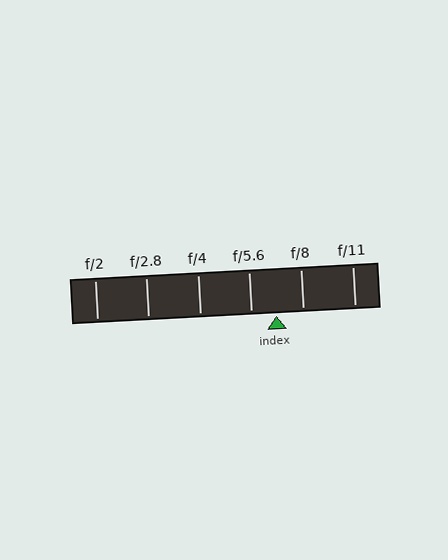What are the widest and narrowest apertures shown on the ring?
The widest aperture shown is f/2 and the narrowest is f/11.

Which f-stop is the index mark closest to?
The index mark is closest to f/5.6.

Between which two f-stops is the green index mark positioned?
The index mark is between f/5.6 and f/8.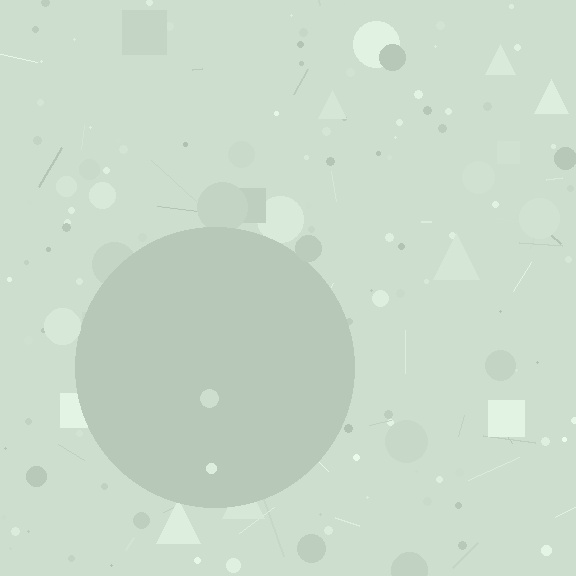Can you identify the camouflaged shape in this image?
The camouflaged shape is a circle.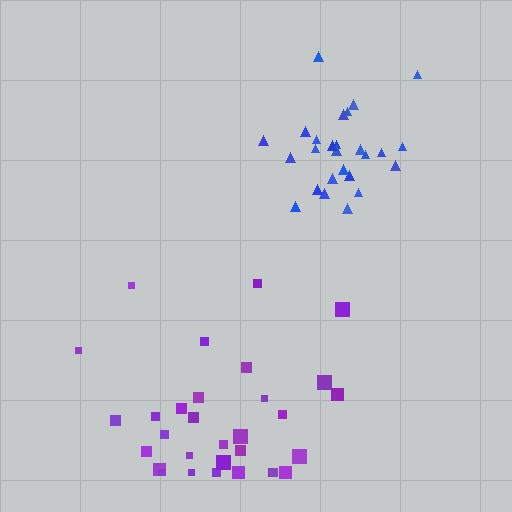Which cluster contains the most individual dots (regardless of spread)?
Purple (32).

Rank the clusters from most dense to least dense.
blue, purple.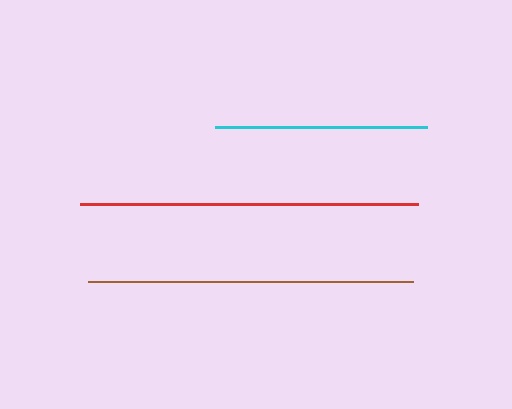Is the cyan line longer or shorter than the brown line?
The brown line is longer than the cyan line.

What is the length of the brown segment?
The brown segment is approximately 325 pixels long.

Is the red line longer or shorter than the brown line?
The red line is longer than the brown line.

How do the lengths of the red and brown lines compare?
The red and brown lines are approximately the same length.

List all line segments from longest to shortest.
From longest to shortest: red, brown, cyan.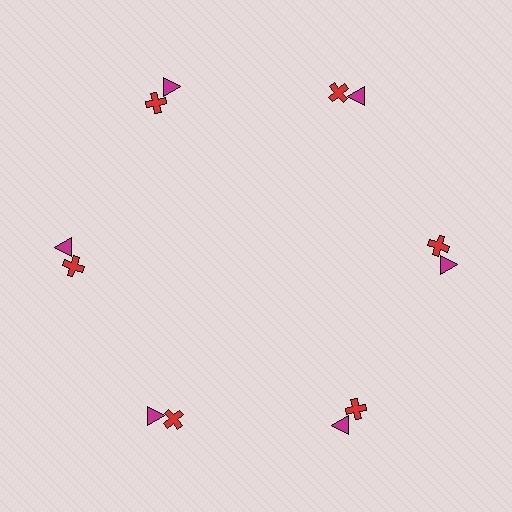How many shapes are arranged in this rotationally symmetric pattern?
There are 12 shapes, arranged in 6 groups of 2.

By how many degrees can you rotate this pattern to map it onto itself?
The pattern maps onto itself every 60 degrees of rotation.